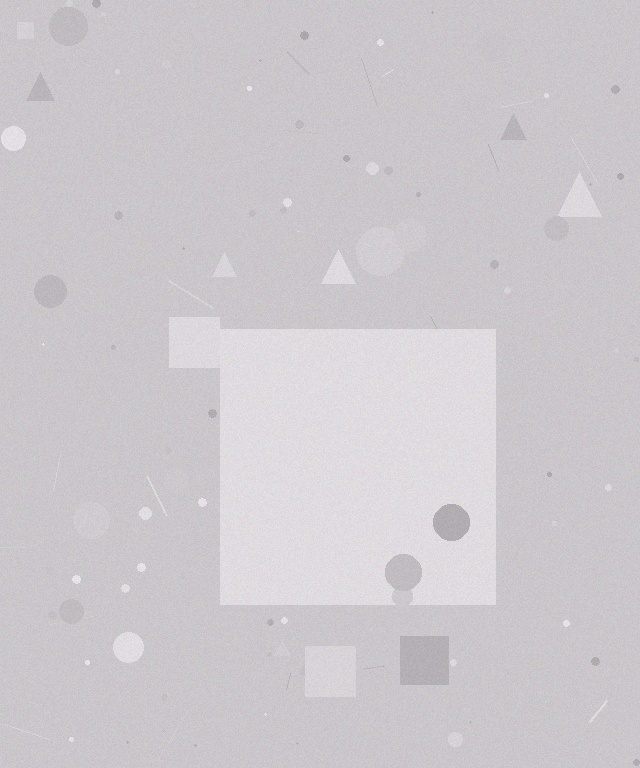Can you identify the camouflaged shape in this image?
The camouflaged shape is a square.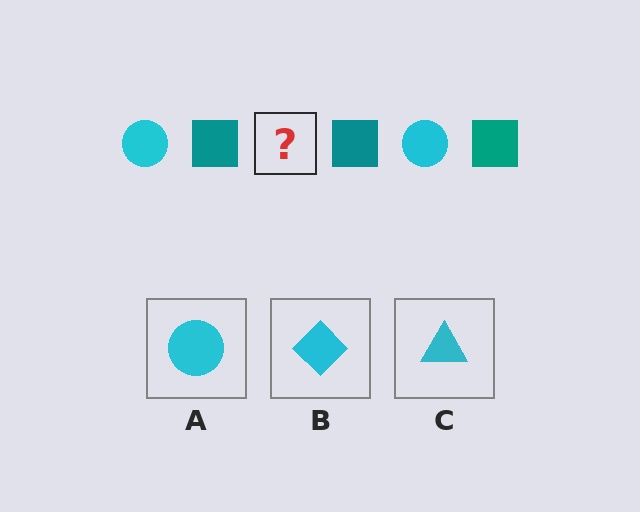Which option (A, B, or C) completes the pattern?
A.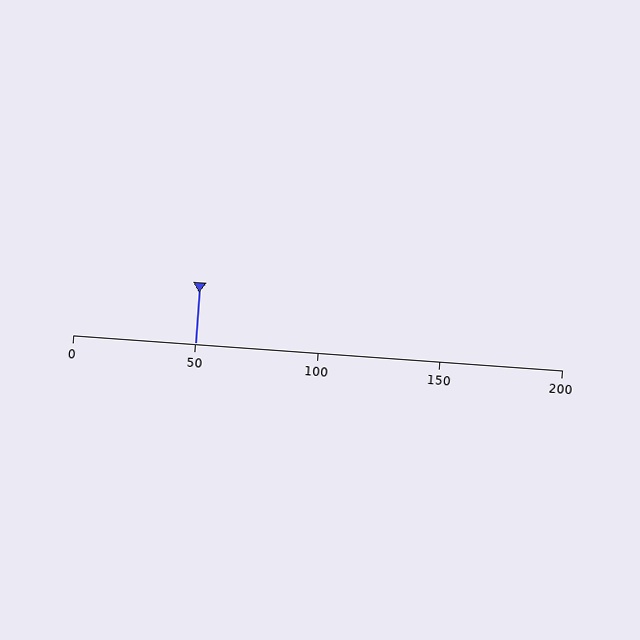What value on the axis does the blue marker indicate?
The marker indicates approximately 50.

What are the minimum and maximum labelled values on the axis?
The axis runs from 0 to 200.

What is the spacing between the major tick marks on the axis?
The major ticks are spaced 50 apart.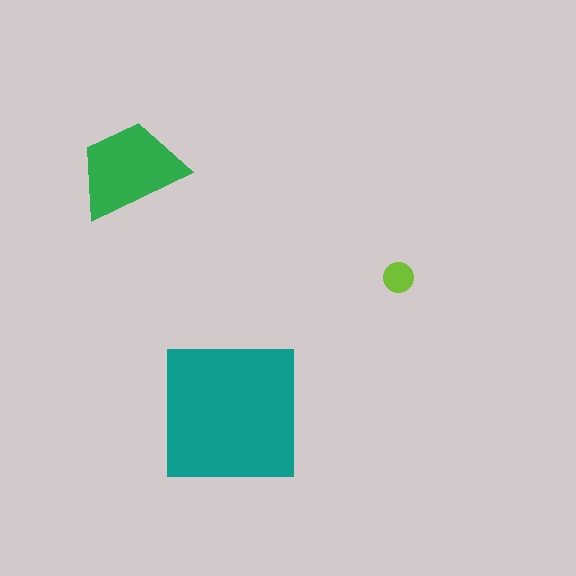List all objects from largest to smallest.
The teal square, the green trapezoid, the lime circle.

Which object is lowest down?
The teal square is bottommost.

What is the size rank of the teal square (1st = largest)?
1st.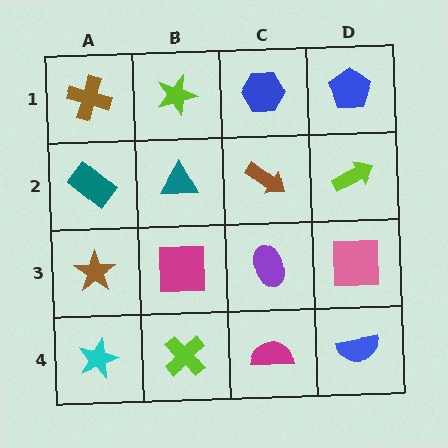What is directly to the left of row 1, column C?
A lime star.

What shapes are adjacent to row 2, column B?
A lime star (row 1, column B), a magenta square (row 3, column B), a teal rectangle (row 2, column A), a brown arrow (row 2, column C).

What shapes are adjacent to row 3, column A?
A teal rectangle (row 2, column A), a cyan star (row 4, column A), a magenta square (row 3, column B).